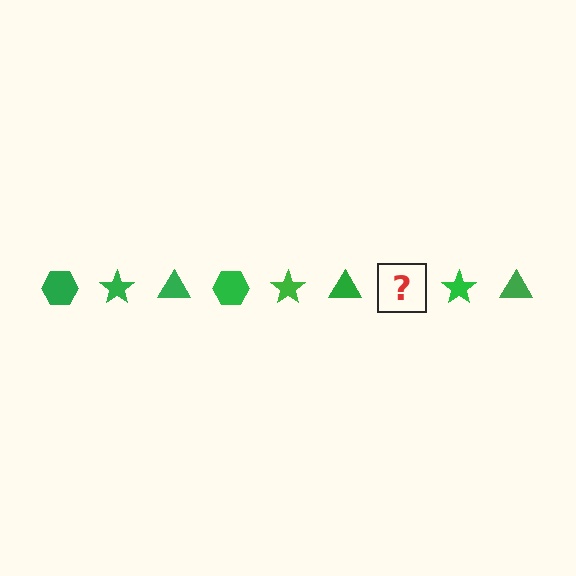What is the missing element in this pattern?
The missing element is a green hexagon.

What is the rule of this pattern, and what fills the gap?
The rule is that the pattern cycles through hexagon, star, triangle shapes in green. The gap should be filled with a green hexagon.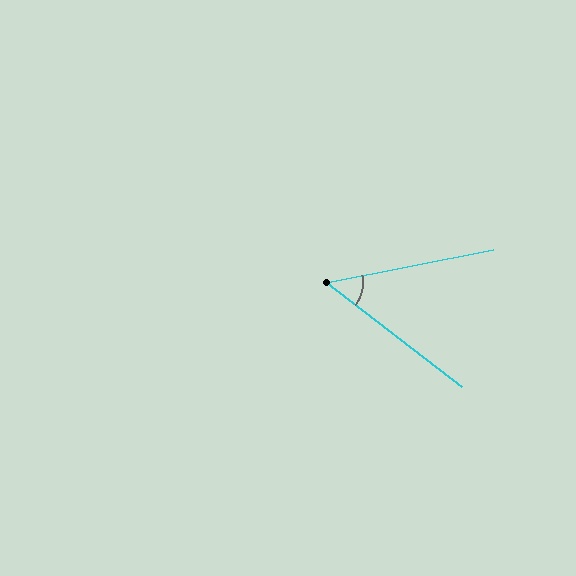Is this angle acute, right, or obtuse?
It is acute.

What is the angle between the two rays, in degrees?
Approximately 49 degrees.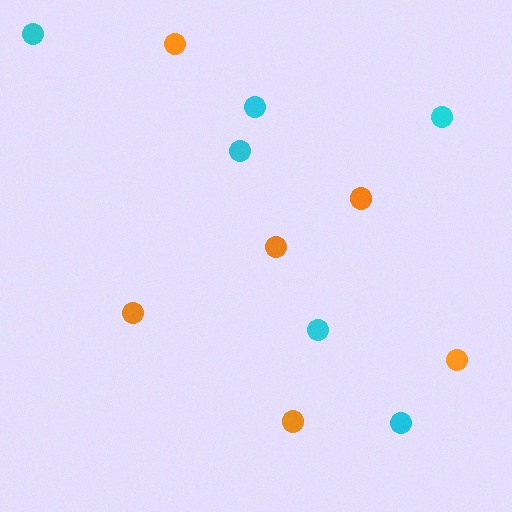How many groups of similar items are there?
There are 2 groups: one group of orange circles (6) and one group of cyan circles (6).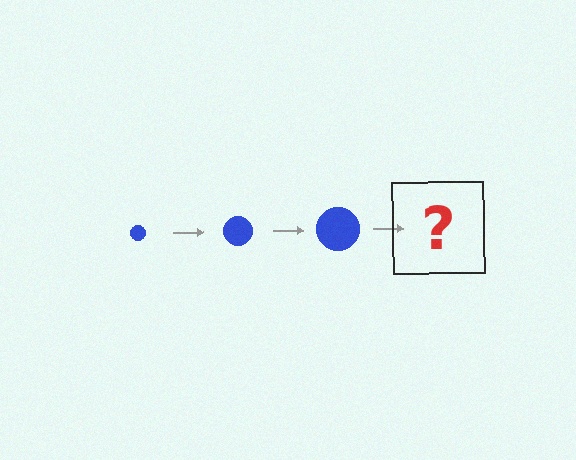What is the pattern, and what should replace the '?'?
The pattern is that the circle gets progressively larger each step. The '?' should be a blue circle, larger than the previous one.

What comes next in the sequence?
The next element should be a blue circle, larger than the previous one.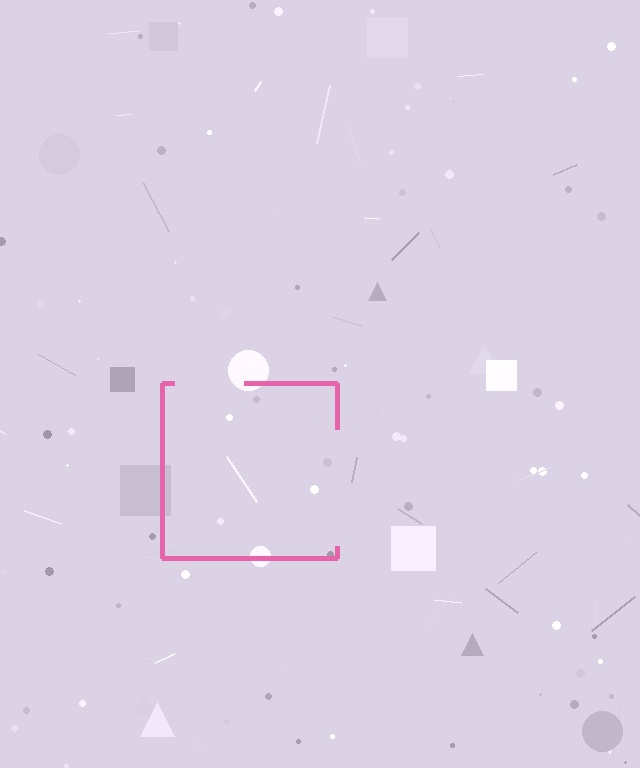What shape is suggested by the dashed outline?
The dashed outline suggests a square.